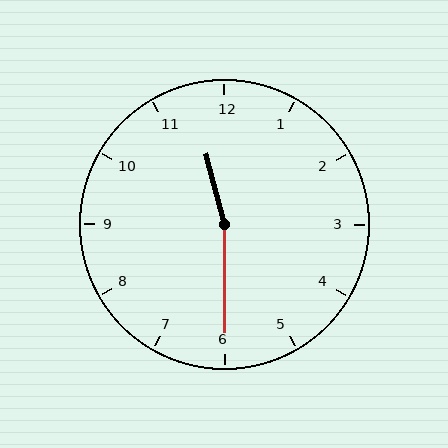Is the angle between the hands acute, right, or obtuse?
It is obtuse.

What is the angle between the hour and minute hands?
Approximately 165 degrees.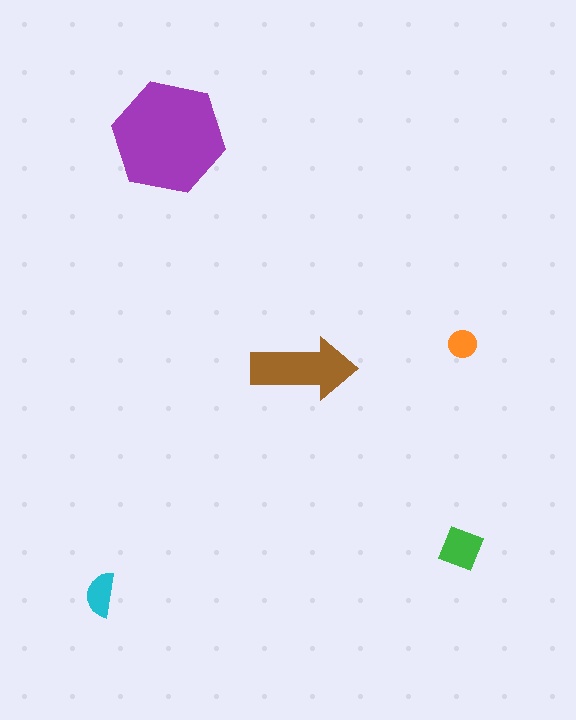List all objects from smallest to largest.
The orange circle, the cyan semicircle, the green diamond, the brown arrow, the purple hexagon.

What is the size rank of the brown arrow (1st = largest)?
2nd.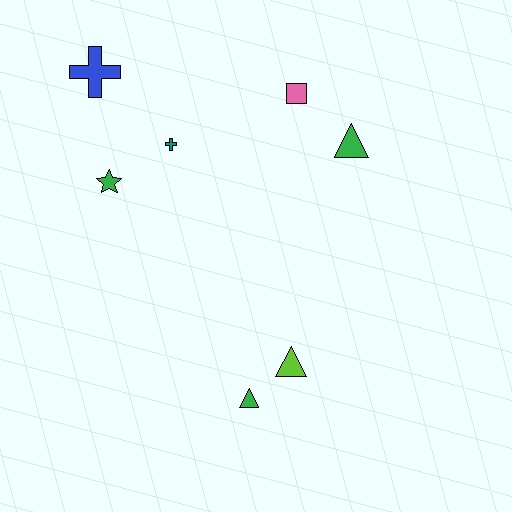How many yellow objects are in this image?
There are no yellow objects.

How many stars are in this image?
There is 1 star.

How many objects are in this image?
There are 7 objects.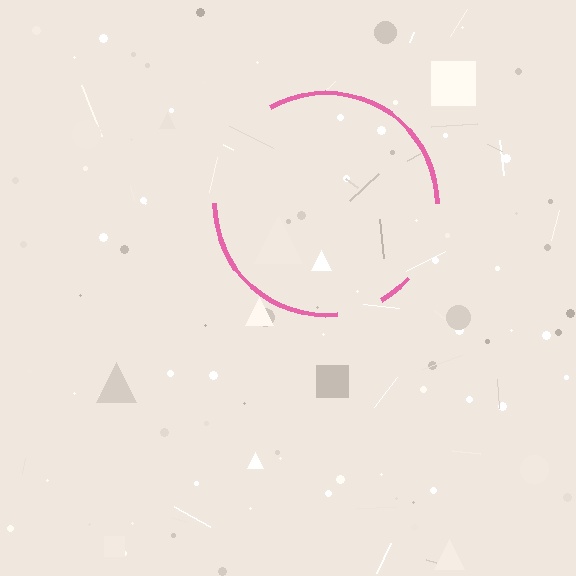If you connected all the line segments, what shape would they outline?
They would outline a circle.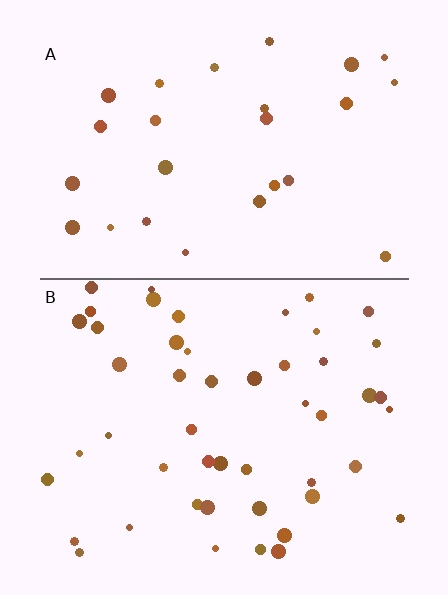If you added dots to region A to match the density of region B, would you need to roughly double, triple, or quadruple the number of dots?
Approximately double.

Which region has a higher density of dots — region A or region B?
B (the bottom).